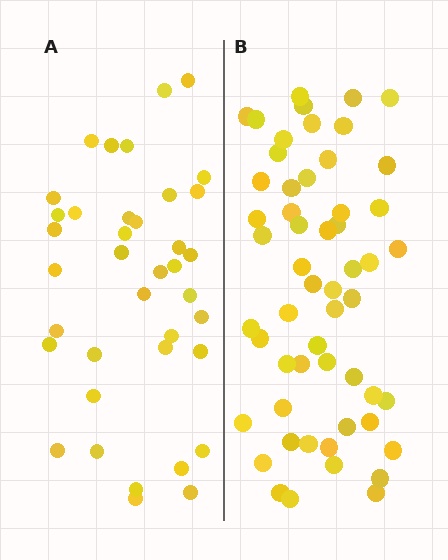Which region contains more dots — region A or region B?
Region B (the right region) has more dots.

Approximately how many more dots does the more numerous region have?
Region B has approximately 15 more dots than region A.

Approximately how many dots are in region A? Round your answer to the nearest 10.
About 40 dots. (The exact count is 38, which rounds to 40.)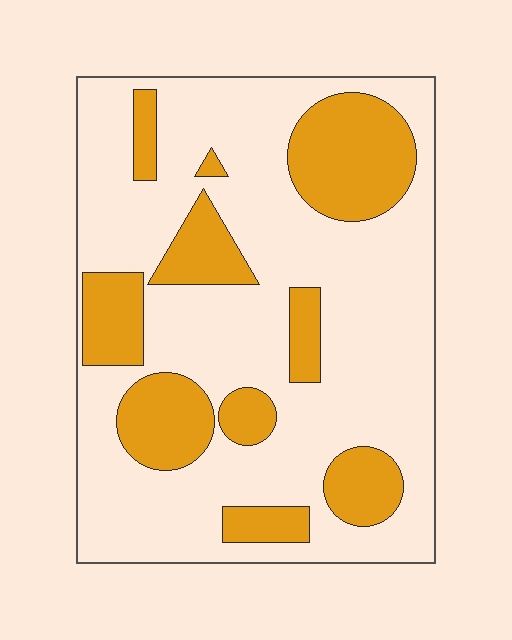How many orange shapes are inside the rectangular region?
10.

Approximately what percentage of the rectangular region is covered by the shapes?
Approximately 30%.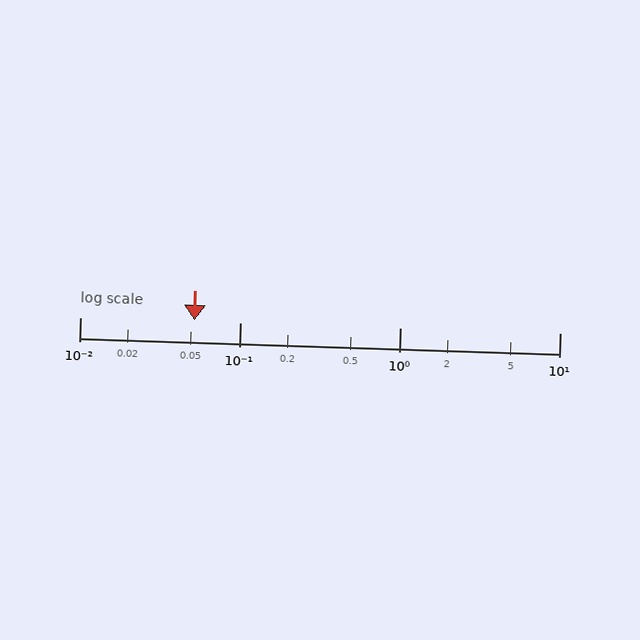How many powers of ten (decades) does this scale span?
The scale spans 3 decades, from 0.01 to 10.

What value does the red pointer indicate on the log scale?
The pointer indicates approximately 0.052.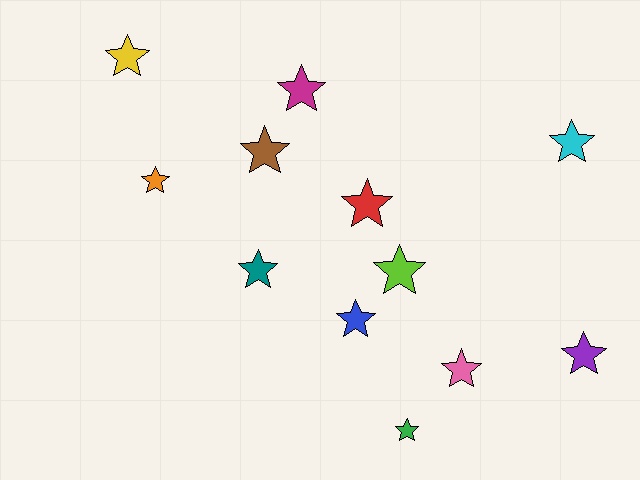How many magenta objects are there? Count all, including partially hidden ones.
There is 1 magenta object.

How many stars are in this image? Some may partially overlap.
There are 12 stars.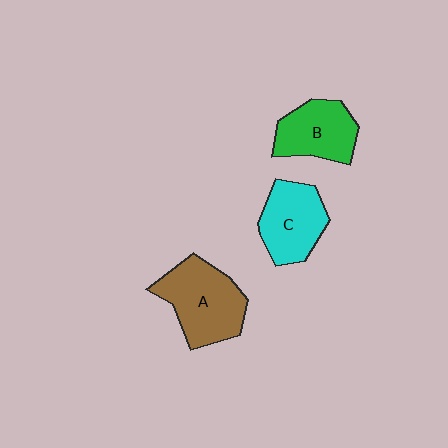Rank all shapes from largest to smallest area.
From largest to smallest: A (brown), C (cyan), B (green).